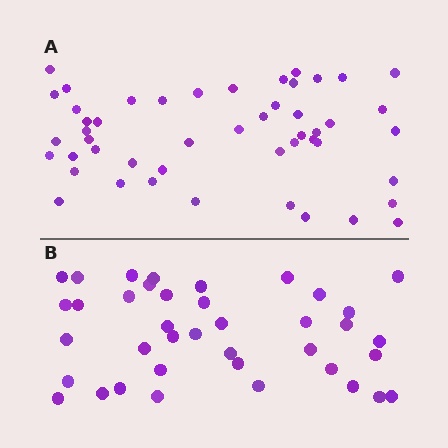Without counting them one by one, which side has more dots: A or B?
Region A (the top region) has more dots.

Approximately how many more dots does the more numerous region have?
Region A has roughly 10 or so more dots than region B.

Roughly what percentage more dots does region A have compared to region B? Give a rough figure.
About 25% more.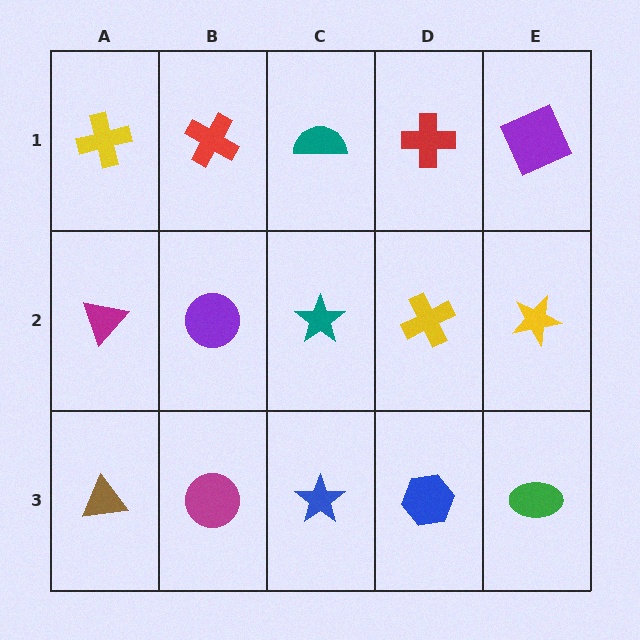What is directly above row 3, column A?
A magenta triangle.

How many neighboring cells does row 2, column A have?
3.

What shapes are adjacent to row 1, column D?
A yellow cross (row 2, column D), a teal semicircle (row 1, column C), a purple square (row 1, column E).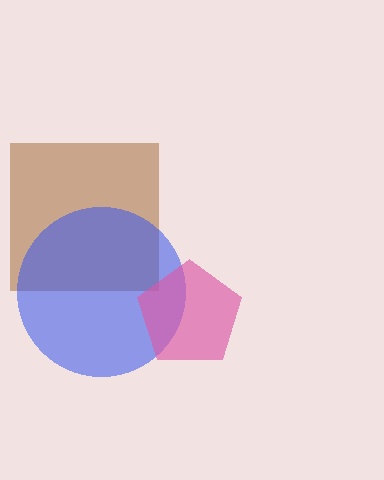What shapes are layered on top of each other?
The layered shapes are: a brown square, a blue circle, a pink pentagon.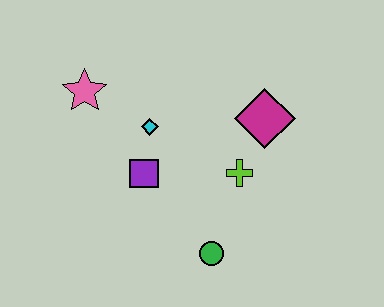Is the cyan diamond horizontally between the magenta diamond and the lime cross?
No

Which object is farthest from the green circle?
The pink star is farthest from the green circle.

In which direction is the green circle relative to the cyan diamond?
The green circle is below the cyan diamond.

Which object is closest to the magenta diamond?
The lime cross is closest to the magenta diamond.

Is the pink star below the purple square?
No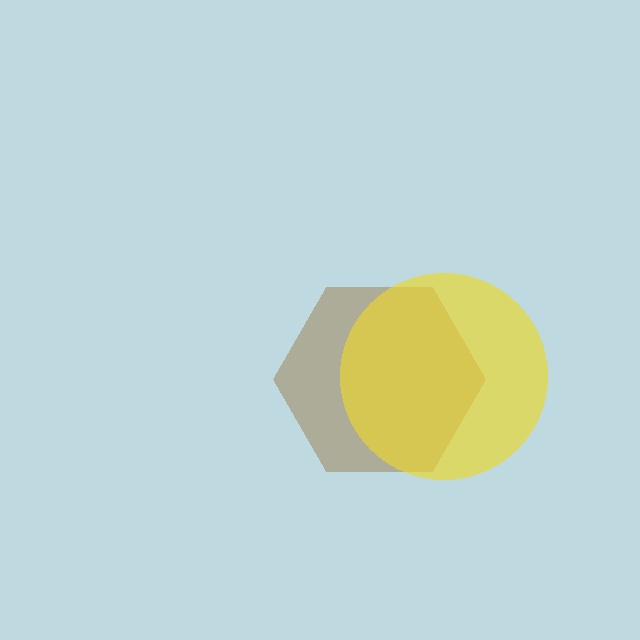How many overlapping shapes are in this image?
There are 2 overlapping shapes in the image.